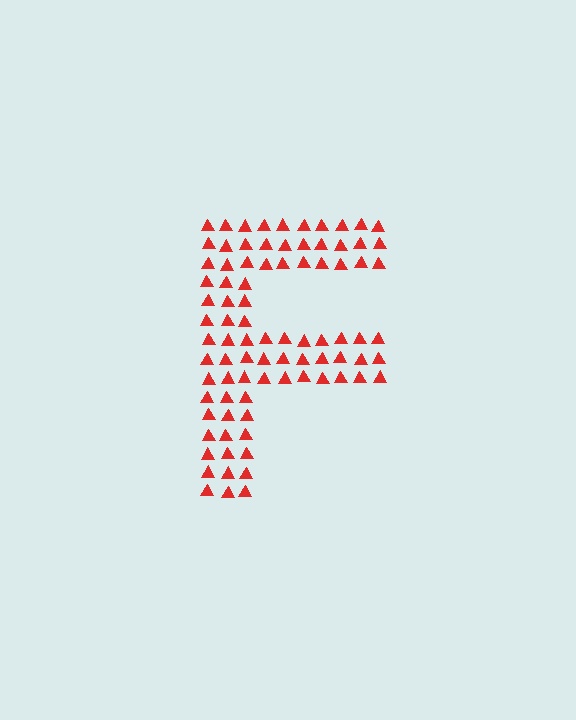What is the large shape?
The large shape is the letter F.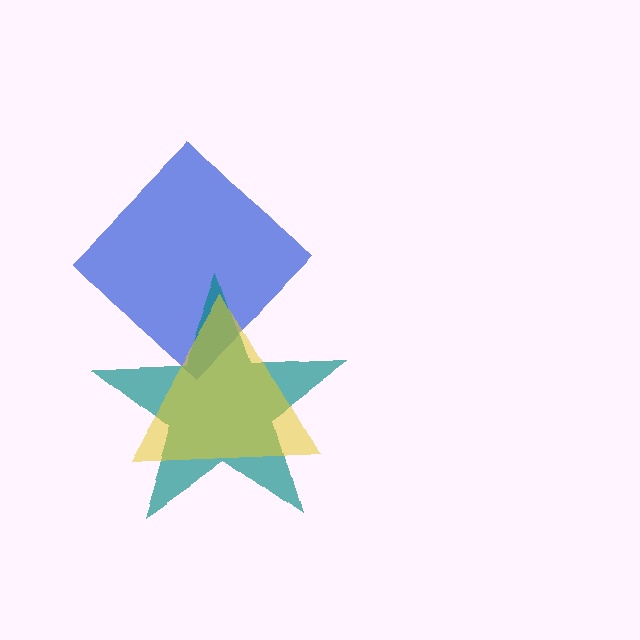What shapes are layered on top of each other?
The layered shapes are: a blue diamond, a teal star, a yellow triangle.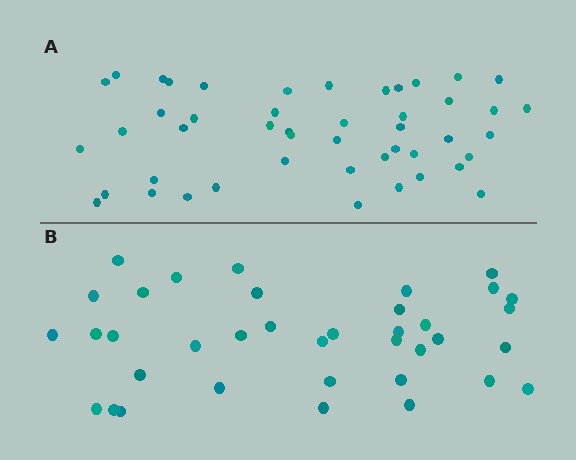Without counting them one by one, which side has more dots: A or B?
Region A (the top region) has more dots.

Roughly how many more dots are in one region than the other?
Region A has roughly 10 or so more dots than region B.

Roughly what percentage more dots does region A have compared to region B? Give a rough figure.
About 25% more.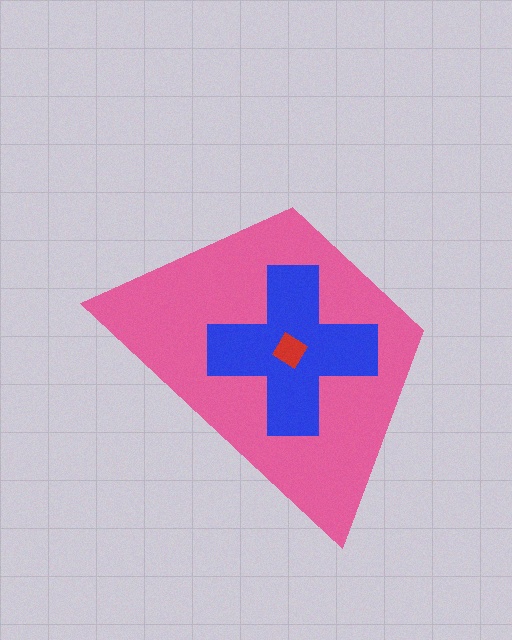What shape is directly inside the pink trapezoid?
The blue cross.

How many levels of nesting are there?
3.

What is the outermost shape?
The pink trapezoid.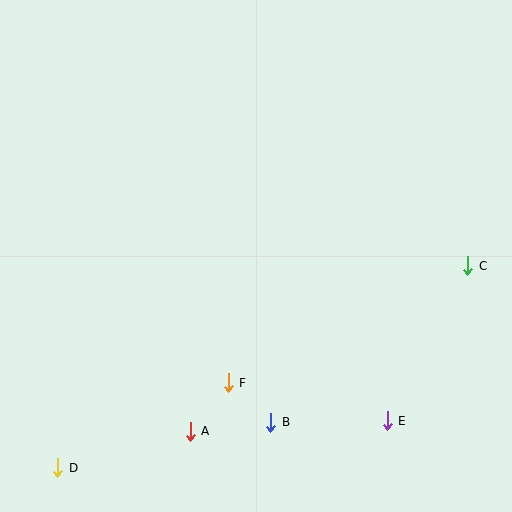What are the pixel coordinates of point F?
Point F is at (228, 383).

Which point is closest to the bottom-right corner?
Point E is closest to the bottom-right corner.